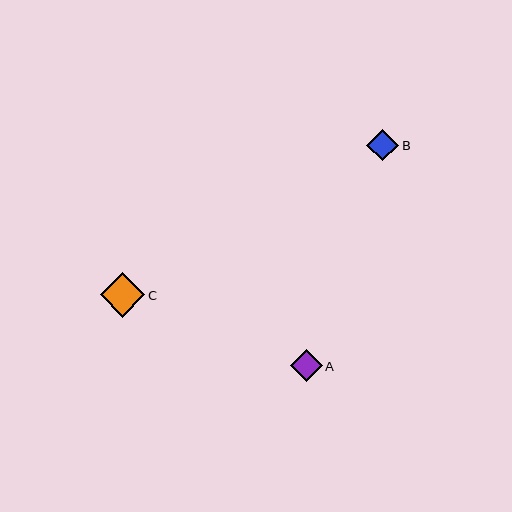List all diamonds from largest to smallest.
From largest to smallest: C, A, B.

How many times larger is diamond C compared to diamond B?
Diamond C is approximately 1.4 times the size of diamond B.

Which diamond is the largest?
Diamond C is the largest with a size of approximately 45 pixels.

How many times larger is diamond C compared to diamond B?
Diamond C is approximately 1.4 times the size of diamond B.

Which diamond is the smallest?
Diamond B is the smallest with a size of approximately 32 pixels.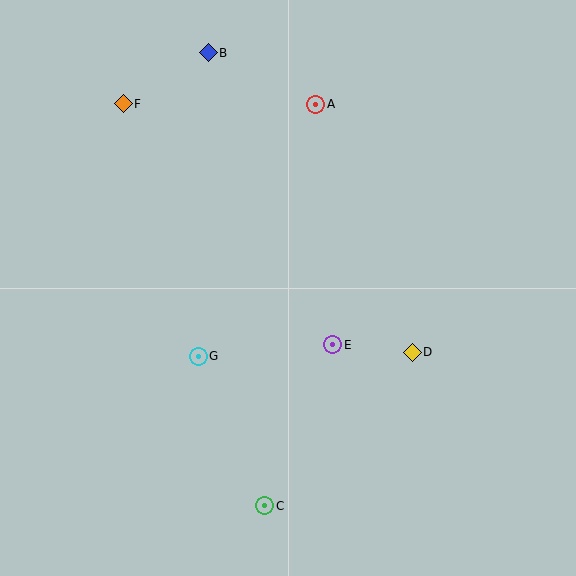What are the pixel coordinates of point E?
Point E is at (333, 345).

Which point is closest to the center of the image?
Point E at (333, 345) is closest to the center.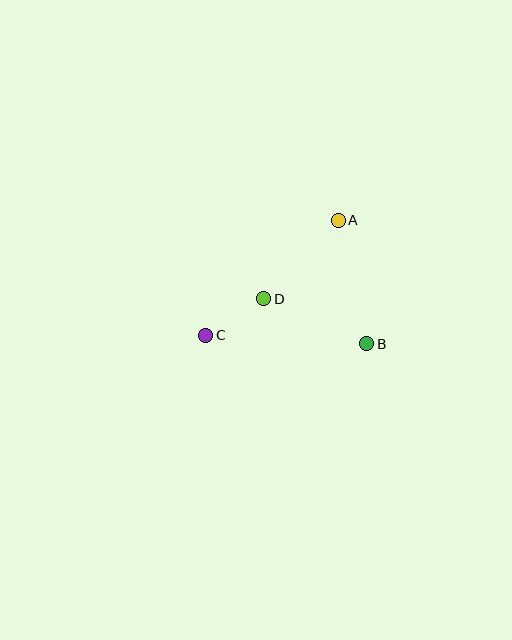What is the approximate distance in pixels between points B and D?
The distance between B and D is approximately 112 pixels.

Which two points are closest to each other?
Points C and D are closest to each other.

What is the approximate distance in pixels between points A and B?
The distance between A and B is approximately 127 pixels.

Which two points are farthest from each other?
Points A and C are farthest from each other.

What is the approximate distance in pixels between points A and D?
The distance between A and D is approximately 108 pixels.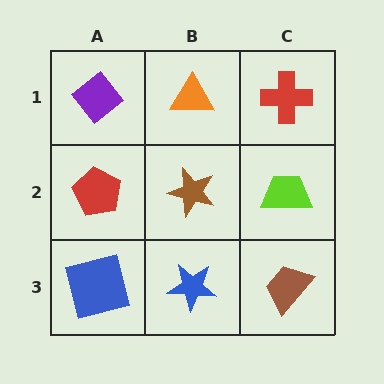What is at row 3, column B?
A blue star.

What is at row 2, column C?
A lime trapezoid.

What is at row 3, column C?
A brown trapezoid.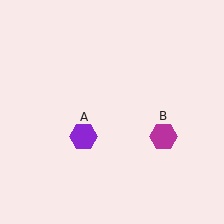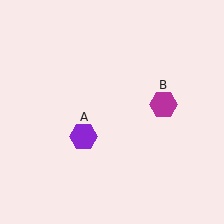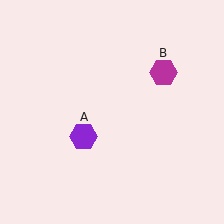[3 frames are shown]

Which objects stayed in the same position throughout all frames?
Purple hexagon (object A) remained stationary.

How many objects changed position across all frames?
1 object changed position: magenta hexagon (object B).